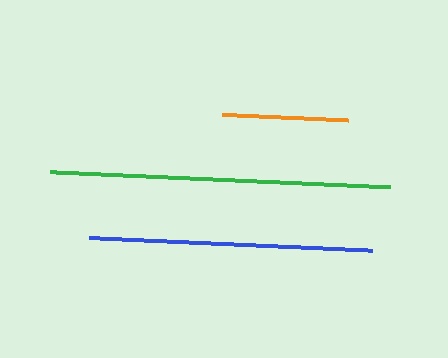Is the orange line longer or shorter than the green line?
The green line is longer than the orange line.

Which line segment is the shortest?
The orange line is the shortest at approximately 126 pixels.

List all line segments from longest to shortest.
From longest to shortest: green, blue, orange.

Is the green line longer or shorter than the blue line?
The green line is longer than the blue line.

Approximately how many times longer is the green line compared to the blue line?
The green line is approximately 1.2 times the length of the blue line.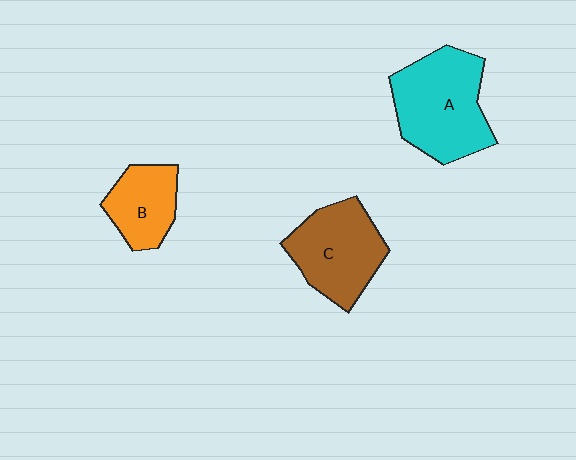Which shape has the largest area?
Shape A (cyan).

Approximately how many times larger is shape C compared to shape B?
Approximately 1.5 times.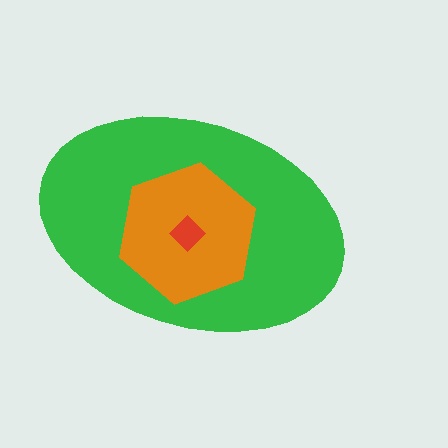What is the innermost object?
The red diamond.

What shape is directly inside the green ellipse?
The orange hexagon.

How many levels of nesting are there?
3.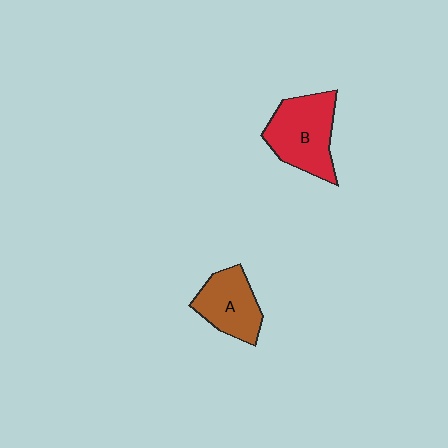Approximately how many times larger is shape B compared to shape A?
Approximately 1.3 times.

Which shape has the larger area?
Shape B (red).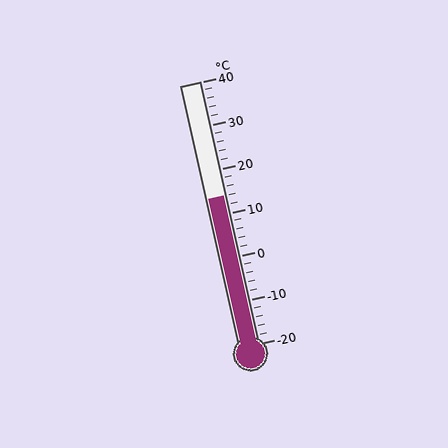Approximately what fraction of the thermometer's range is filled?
The thermometer is filled to approximately 55% of its range.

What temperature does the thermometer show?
The thermometer shows approximately 14°C.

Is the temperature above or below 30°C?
The temperature is below 30°C.